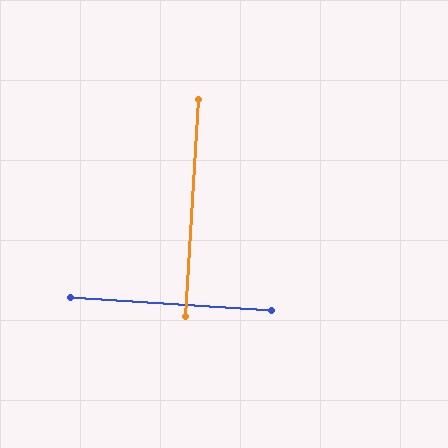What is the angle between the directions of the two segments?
Approximately 90 degrees.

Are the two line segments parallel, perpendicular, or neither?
Perpendicular — they meet at approximately 90°.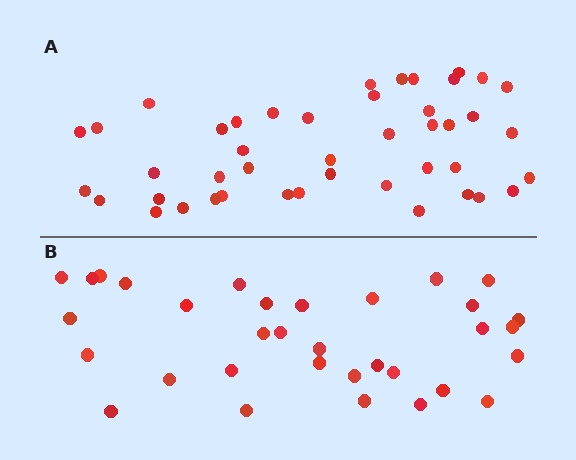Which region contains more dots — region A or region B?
Region A (the top region) has more dots.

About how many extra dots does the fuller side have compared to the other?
Region A has roughly 12 or so more dots than region B.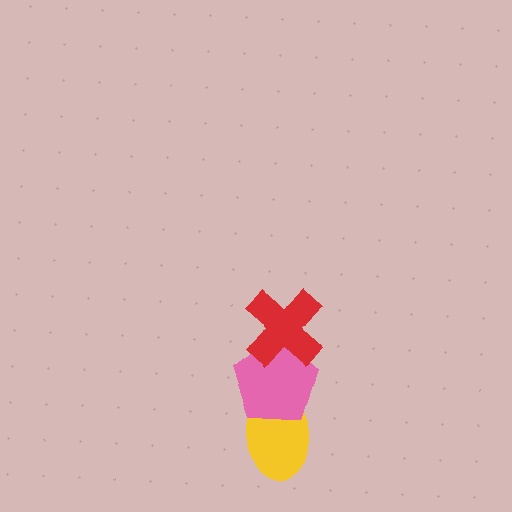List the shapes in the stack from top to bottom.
From top to bottom: the red cross, the pink pentagon, the yellow ellipse.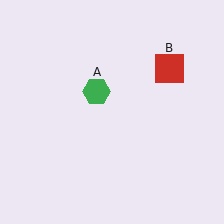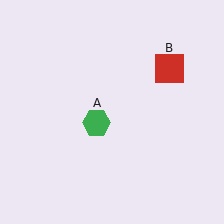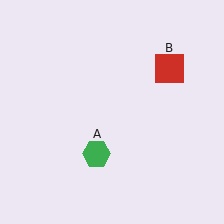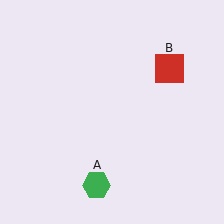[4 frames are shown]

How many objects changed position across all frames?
1 object changed position: green hexagon (object A).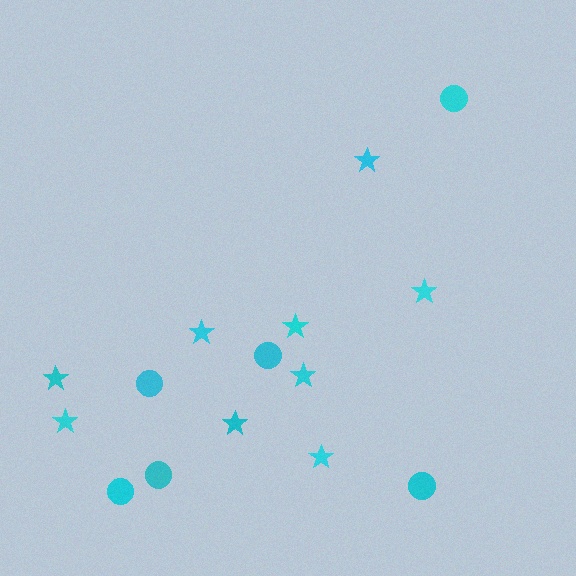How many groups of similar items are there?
There are 2 groups: one group of stars (9) and one group of circles (6).